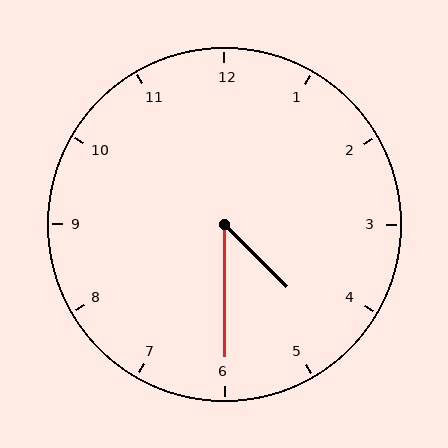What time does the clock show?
4:30.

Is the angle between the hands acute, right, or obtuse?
It is acute.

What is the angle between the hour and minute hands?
Approximately 45 degrees.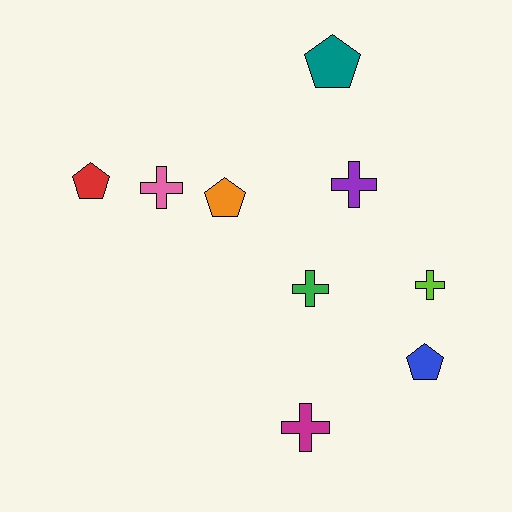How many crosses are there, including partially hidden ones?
There are 5 crosses.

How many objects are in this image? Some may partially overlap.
There are 9 objects.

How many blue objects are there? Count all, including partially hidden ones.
There is 1 blue object.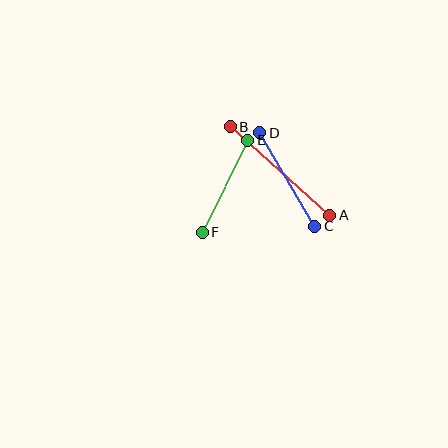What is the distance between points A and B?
The distance is approximately 133 pixels.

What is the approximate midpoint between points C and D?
The midpoint is at approximately (287, 180) pixels.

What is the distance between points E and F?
The distance is approximately 103 pixels.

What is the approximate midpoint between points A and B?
The midpoint is at approximately (280, 171) pixels.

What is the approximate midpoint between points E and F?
The midpoint is at approximately (225, 186) pixels.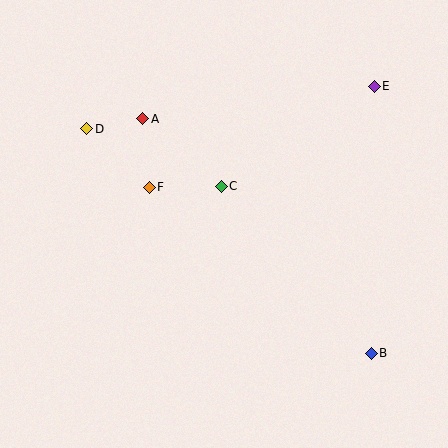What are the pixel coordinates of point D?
Point D is at (87, 129).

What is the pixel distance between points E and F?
The distance between E and F is 246 pixels.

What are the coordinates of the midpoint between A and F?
The midpoint between A and F is at (146, 153).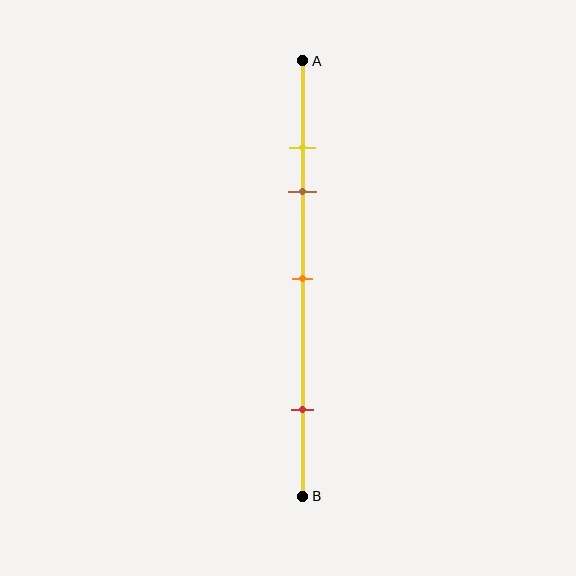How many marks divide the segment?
There are 4 marks dividing the segment.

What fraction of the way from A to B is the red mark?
The red mark is approximately 80% (0.8) of the way from A to B.